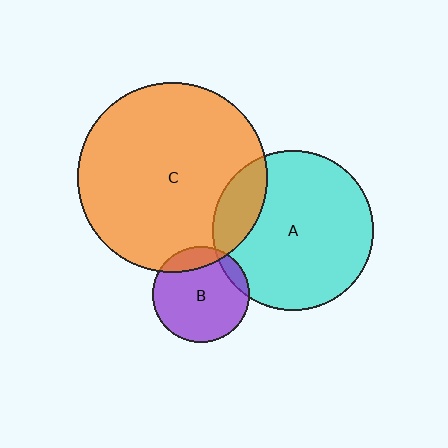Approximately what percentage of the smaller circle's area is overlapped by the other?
Approximately 15%.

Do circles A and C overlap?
Yes.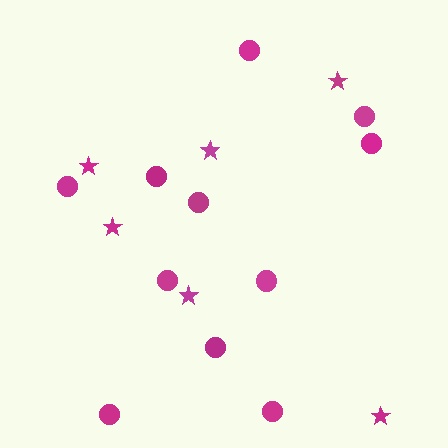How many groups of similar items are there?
There are 2 groups: one group of circles (11) and one group of stars (6).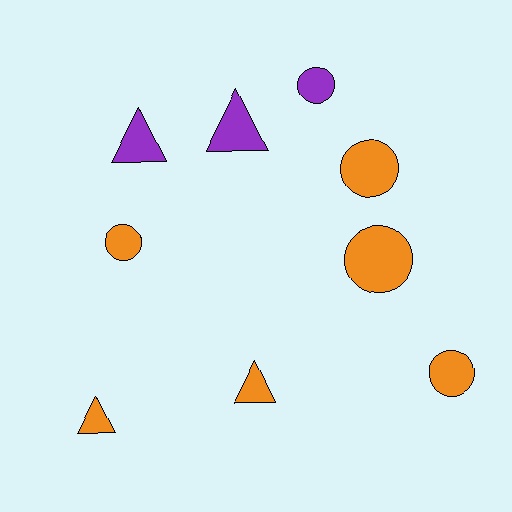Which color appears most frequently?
Orange, with 6 objects.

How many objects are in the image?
There are 9 objects.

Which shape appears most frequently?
Circle, with 5 objects.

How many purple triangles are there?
There are 2 purple triangles.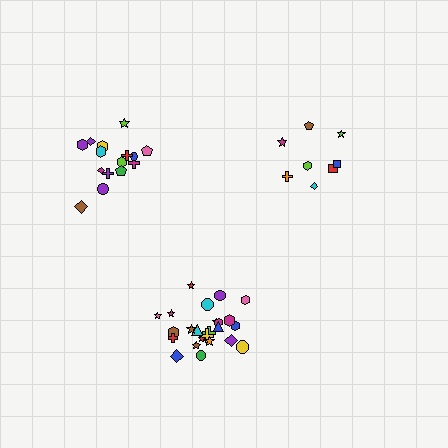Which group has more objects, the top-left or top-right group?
The top-left group.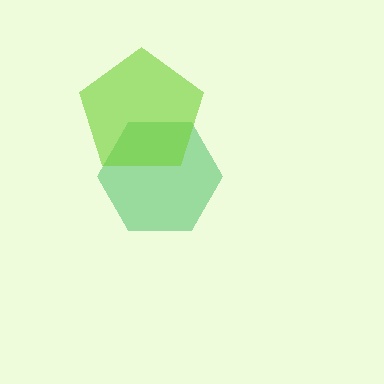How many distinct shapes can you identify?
There are 2 distinct shapes: a green hexagon, a lime pentagon.